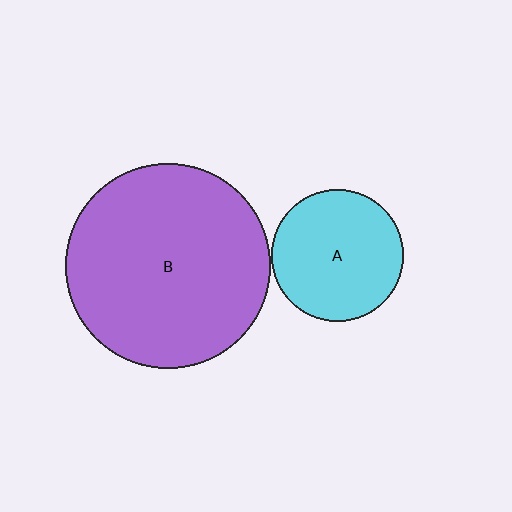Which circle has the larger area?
Circle B (purple).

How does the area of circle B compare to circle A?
Approximately 2.4 times.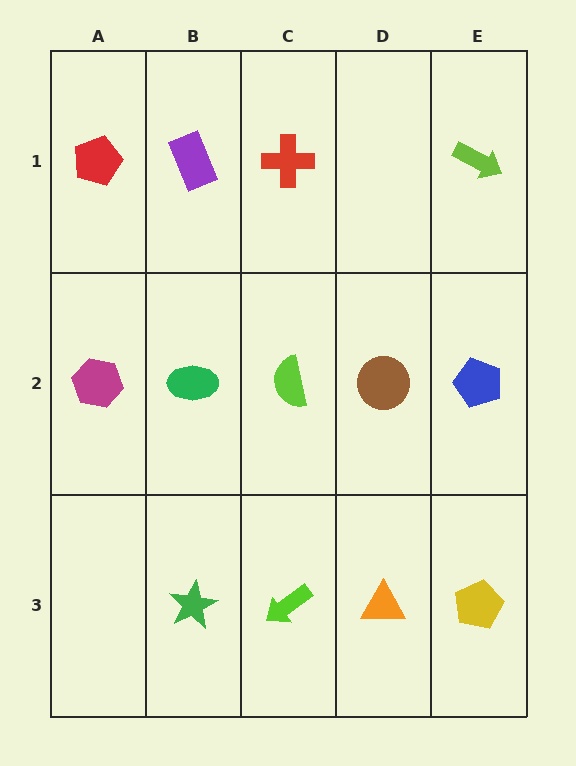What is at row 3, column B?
A green star.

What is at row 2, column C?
A lime semicircle.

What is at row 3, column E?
A yellow pentagon.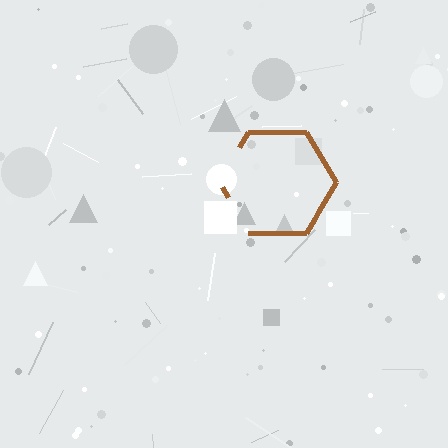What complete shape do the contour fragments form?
The contour fragments form a hexagon.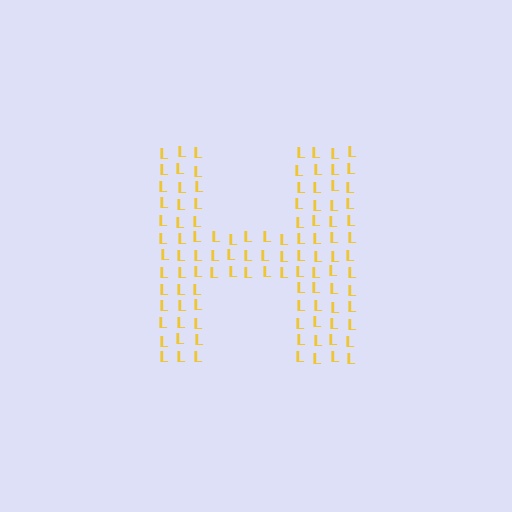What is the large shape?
The large shape is the letter H.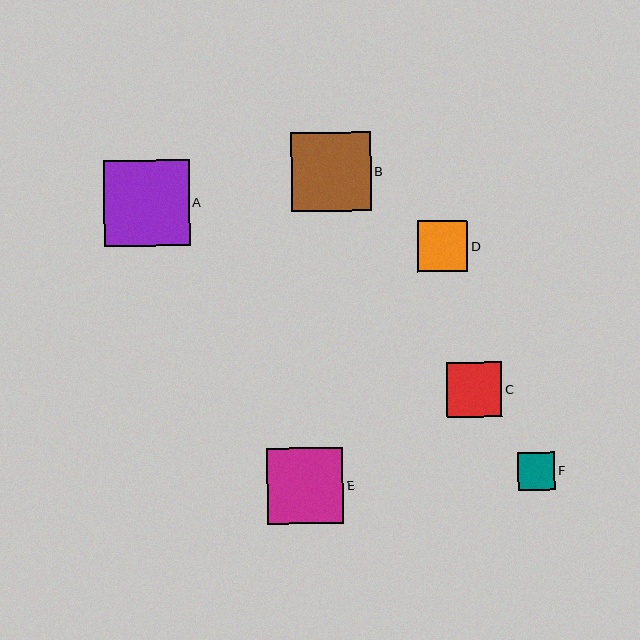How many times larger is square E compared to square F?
Square E is approximately 2.0 times the size of square F.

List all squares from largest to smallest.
From largest to smallest: A, B, E, C, D, F.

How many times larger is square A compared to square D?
Square A is approximately 1.7 times the size of square D.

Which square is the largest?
Square A is the largest with a size of approximately 86 pixels.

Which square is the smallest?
Square F is the smallest with a size of approximately 37 pixels.